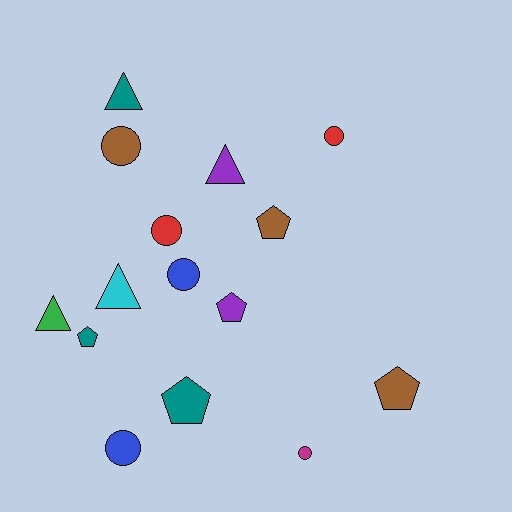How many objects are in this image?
There are 15 objects.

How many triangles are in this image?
There are 4 triangles.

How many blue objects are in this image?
There are 2 blue objects.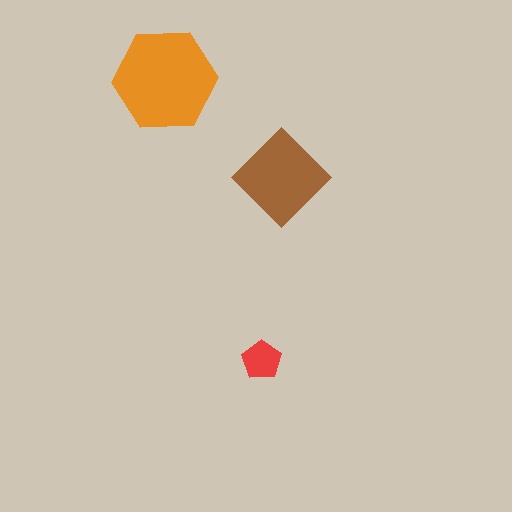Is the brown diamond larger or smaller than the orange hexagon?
Smaller.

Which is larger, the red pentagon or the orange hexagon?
The orange hexagon.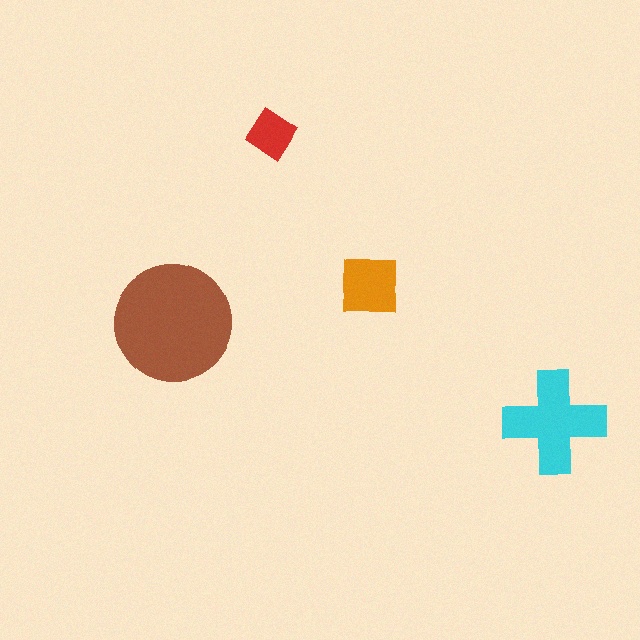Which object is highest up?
The red diamond is topmost.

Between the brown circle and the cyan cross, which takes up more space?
The brown circle.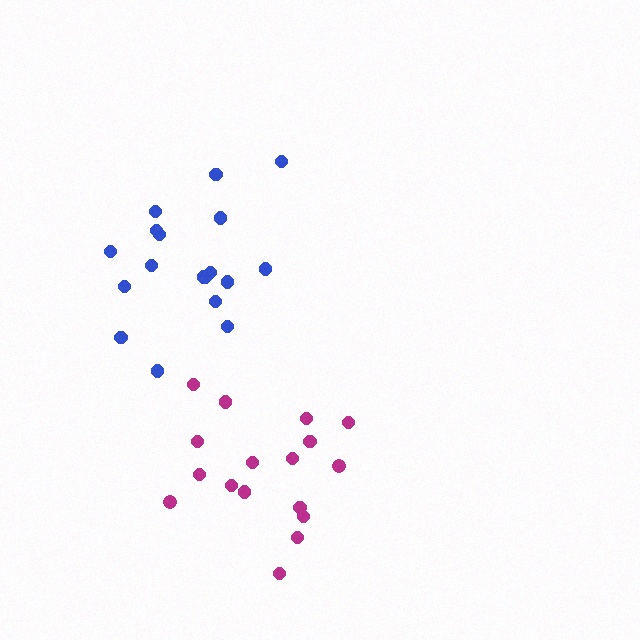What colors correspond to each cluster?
The clusters are colored: blue, magenta.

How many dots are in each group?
Group 1: 18 dots, Group 2: 17 dots (35 total).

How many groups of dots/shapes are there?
There are 2 groups.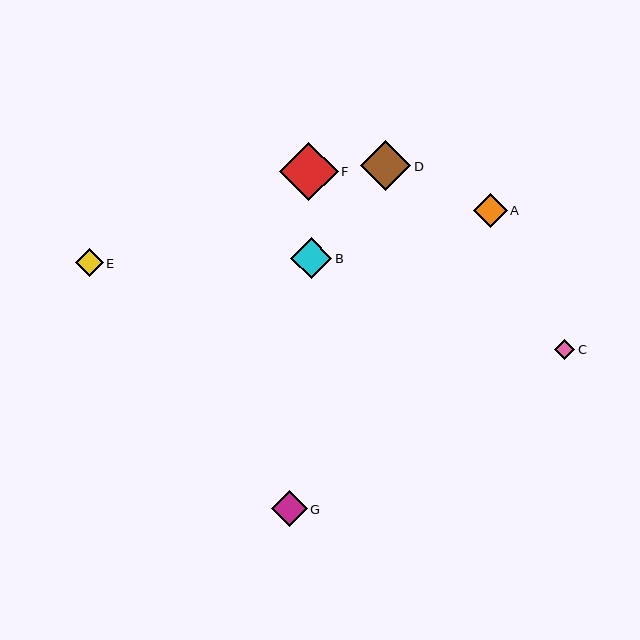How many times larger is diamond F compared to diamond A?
Diamond F is approximately 1.7 times the size of diamond A.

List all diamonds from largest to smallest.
From largest to smallest: F, D, B, G, A, E, C.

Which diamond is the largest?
Diamond F is the largest with a size of approximately 59 pixels.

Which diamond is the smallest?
Diamond C is the smallest with a size of approximately 20 pixels.